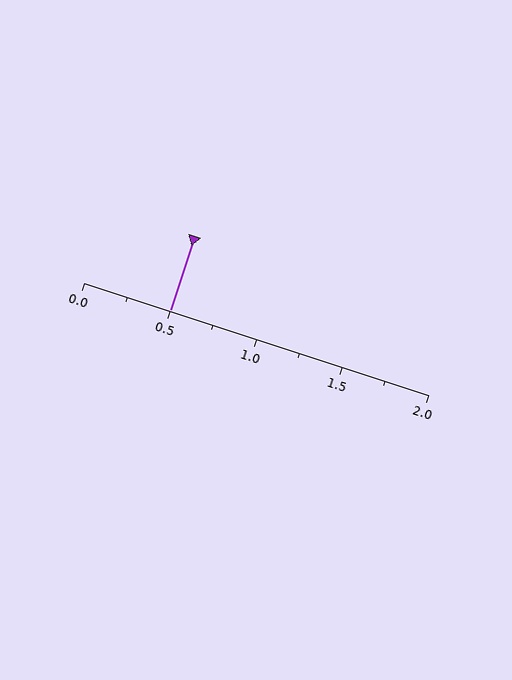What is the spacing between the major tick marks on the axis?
The major ticks are spaced 0.5 apart.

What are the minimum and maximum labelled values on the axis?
The axis runs from 0.0 to 2.0.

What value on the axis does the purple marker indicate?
The marker indicates approximately 0.5.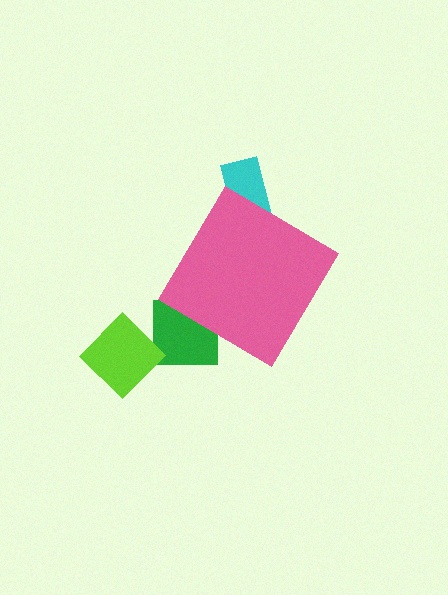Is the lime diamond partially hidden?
No, the lime diamond is fully visible.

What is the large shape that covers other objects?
A pink diamond.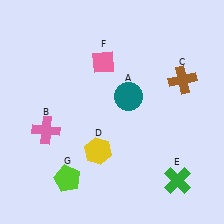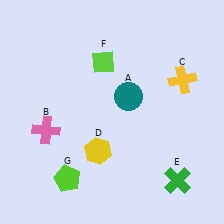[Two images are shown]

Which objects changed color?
C changed from brown to yellow. F changed from pink to lime.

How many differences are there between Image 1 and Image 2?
There are 2 differences between the two images.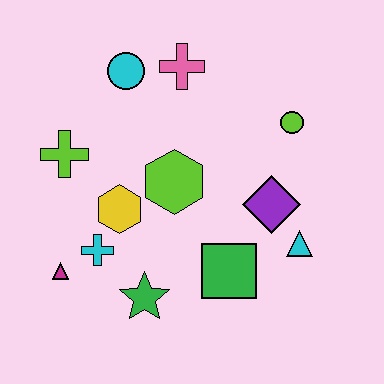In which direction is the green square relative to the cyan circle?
The green square is below the cyan circle.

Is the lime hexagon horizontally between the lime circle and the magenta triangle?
Yes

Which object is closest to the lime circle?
The purple diamond is closest to the lime circle.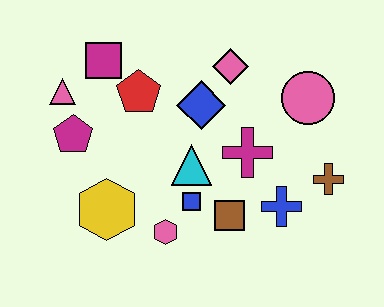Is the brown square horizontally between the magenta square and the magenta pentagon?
No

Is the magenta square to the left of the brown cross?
Yes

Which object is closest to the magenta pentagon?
The pink triangle is closest to the magenta pentagon.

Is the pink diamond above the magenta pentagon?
Yes